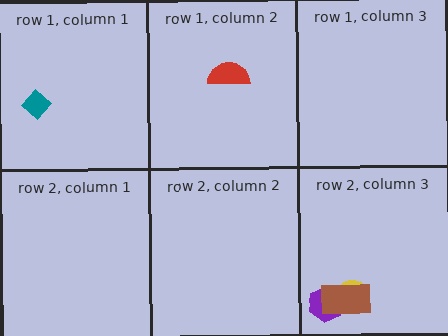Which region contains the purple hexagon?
The row 2, column 3 region.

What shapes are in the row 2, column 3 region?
The yellow circle, the purple hexagon, the brown rectangle.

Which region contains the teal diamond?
The row 1, column 1 region.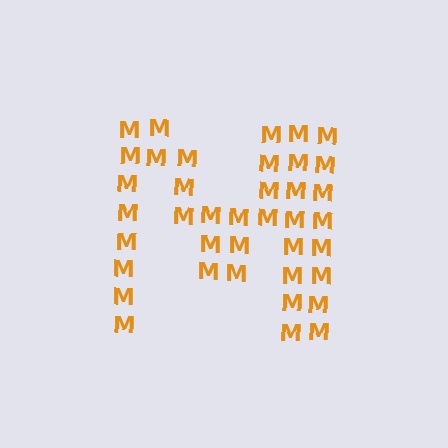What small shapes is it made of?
It is made of small letter M's.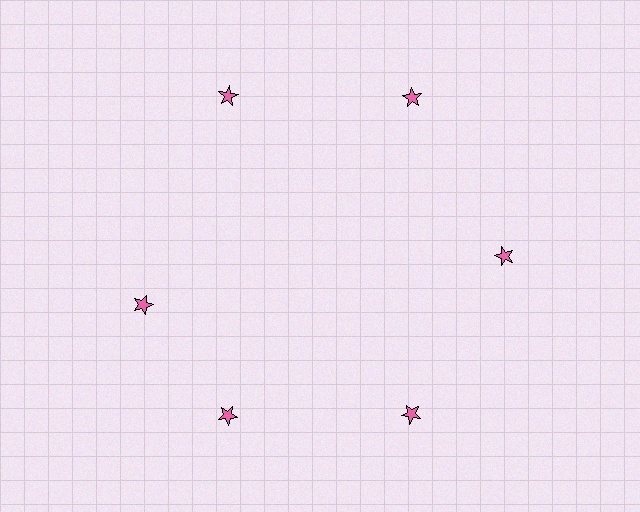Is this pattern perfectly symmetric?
No. The 6 pink stars are arranged in a ring, but one element near the 9 o'clock position is rotated out of alignment along the ring, breaking the 6-fold rotational symmetry.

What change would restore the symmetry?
The symmetry would be restored by rotating it back into even spacing with its neighbors so that all 6 stars sit at equal angles and equal distance from the center.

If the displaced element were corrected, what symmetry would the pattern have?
It would have 6-fold rotational symmetry — the pattern would map onto itself every 60 degrees.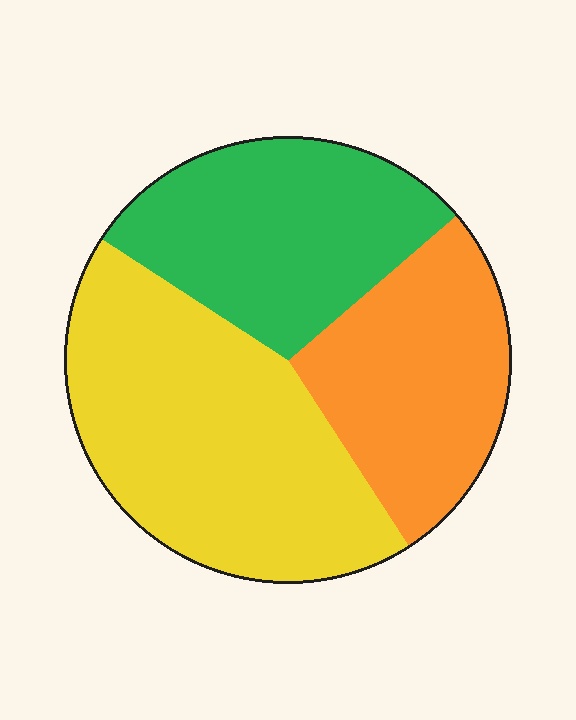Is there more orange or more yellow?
Yellow.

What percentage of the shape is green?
Green covers 30% of the shape.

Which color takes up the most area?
Yellow, at roughly 45%.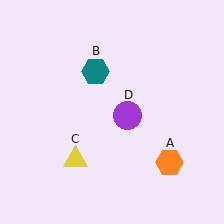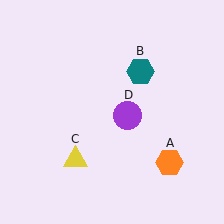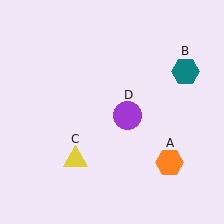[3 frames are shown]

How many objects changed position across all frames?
1 object changed position: teal hexagon (object B).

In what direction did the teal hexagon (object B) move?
The teal hexagon (object B) moved right.